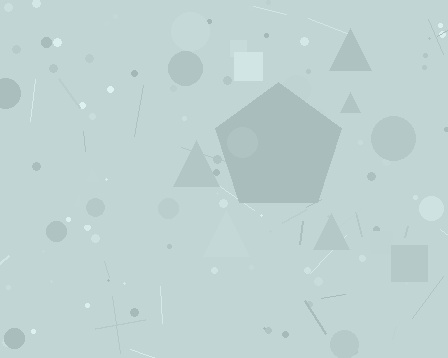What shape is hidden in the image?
A pentagon is hidden in the image.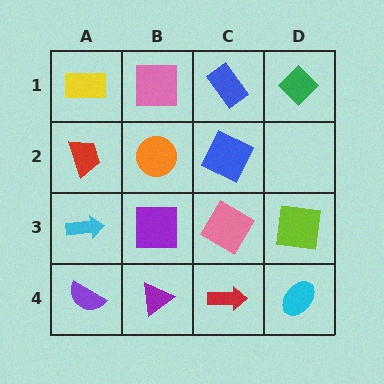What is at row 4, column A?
A purple semicircle.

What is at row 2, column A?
A red trapezoid.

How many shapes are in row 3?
4 shapes.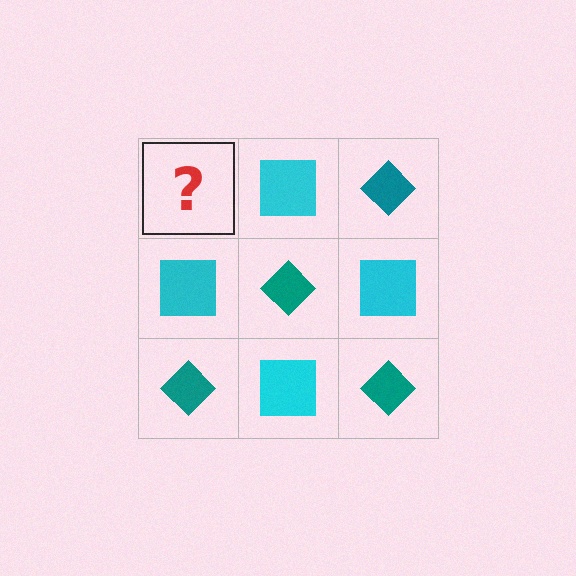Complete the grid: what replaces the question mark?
The question mark should be replaced with a teal diamond.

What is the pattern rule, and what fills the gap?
The rule is that it alternates teal diamond and cyan square in a checkerboard pattern. The gap should be filled with a teal diamond.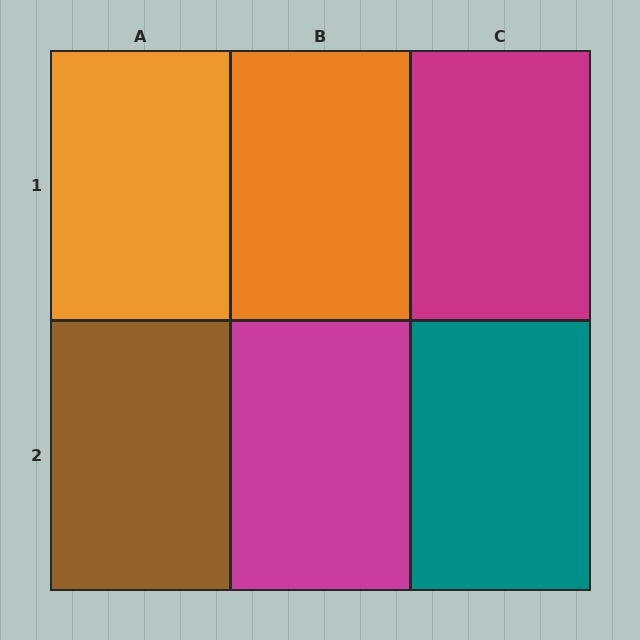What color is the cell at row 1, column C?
Magenta.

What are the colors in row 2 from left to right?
Brown, magenta, teal.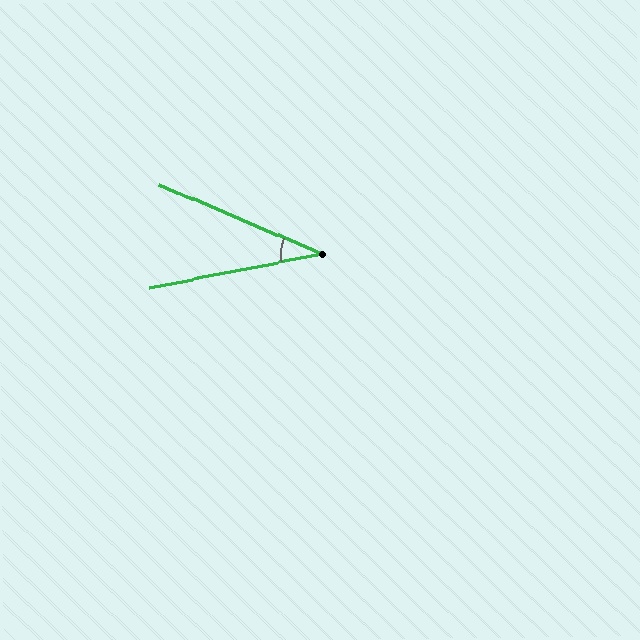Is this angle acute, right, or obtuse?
It is acute.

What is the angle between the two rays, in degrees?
Approximately 34 degrees.